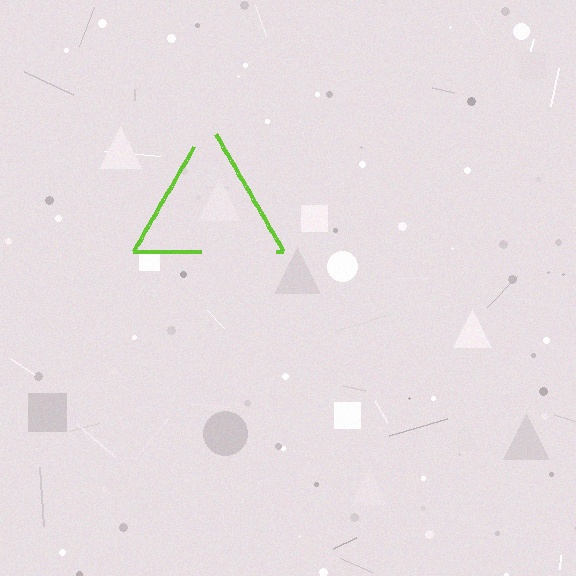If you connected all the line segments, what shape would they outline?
They would outline a triangle.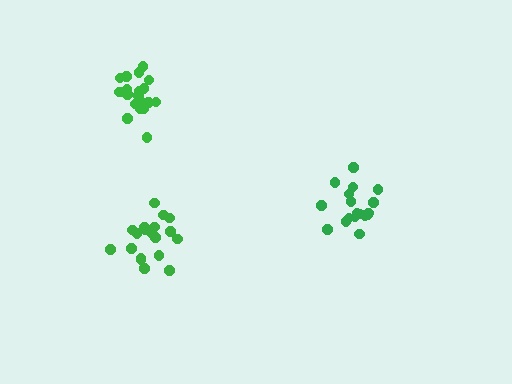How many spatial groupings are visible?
There are 3 spatial groupings.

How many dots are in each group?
Group 1: 20 dots, Group 2: 18 dots, Group 3: 20 dots (58 total).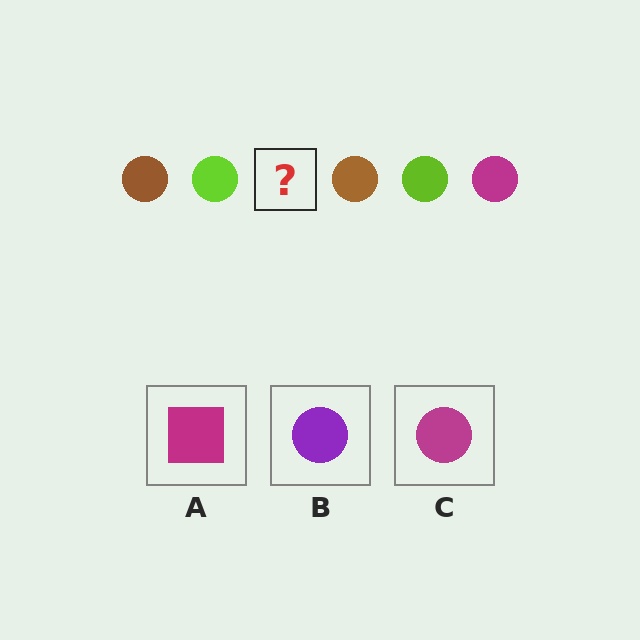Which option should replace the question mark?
Option C.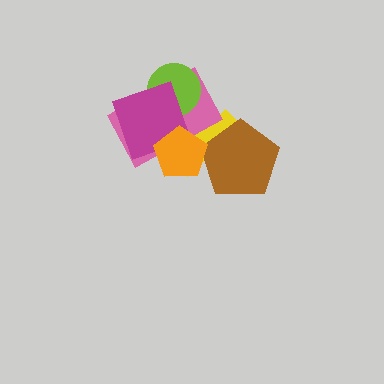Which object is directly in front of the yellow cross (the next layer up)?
The pink rectangle is directly in front of the yellow cross.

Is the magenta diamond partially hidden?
Yes, it is partially covered by another shape.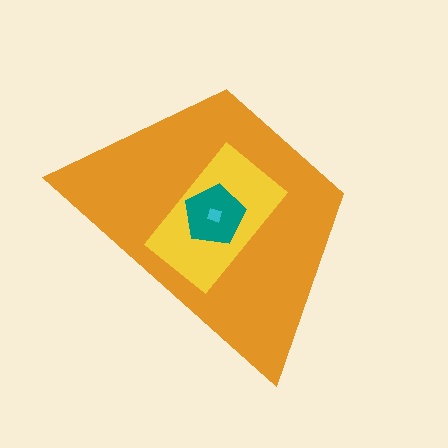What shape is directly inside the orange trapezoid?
The yellow rectangle.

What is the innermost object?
The cyan diamond.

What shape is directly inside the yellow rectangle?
The teal pentagon.